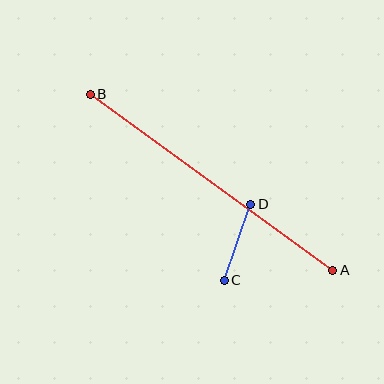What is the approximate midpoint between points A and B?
The midpoint is at approximately (211, 182) pixels.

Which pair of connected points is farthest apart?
Points A and B are farthest apart.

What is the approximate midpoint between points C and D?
The midpoint is at approximately (238, 242) pixels.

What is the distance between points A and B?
The distance is approximately 300 pixels.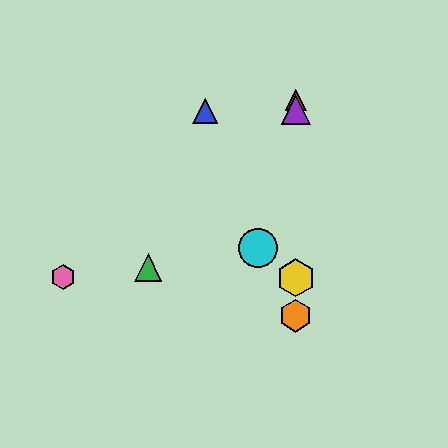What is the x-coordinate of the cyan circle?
The cyan circle is at x≈258.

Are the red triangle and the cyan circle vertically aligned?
No, the red triangle is at x≈296 and the cyan circle is at x≈258.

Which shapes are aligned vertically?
The red triangle, the yellow hexagon, the purple triangle, the orange hexagon are aligned vertically.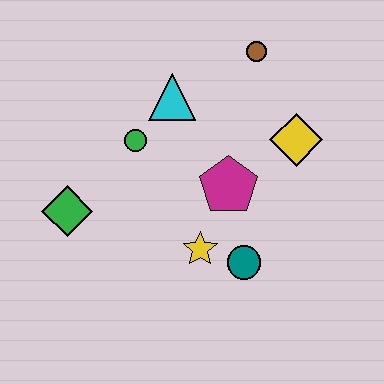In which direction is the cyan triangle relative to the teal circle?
The cyan triangle is above the teal circle.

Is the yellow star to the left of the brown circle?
Yes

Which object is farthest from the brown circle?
The green diamond is farthest from the brown circle.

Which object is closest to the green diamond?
The green circle is closest to the green diamond.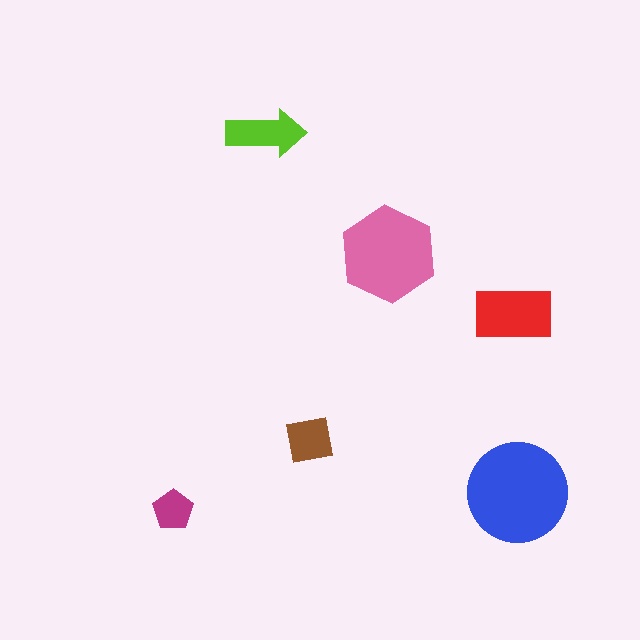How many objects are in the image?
There are 6 objects in the image.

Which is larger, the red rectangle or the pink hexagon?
The pink hexagon.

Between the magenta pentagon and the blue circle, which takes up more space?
The blue circle.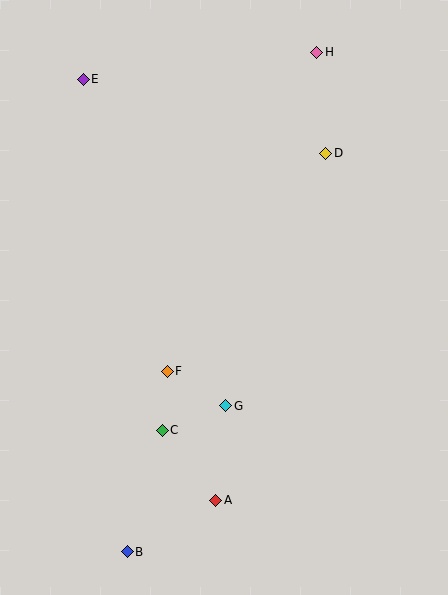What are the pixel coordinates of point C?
Point C is at (162, 430).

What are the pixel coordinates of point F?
Point F is at (167, 371).